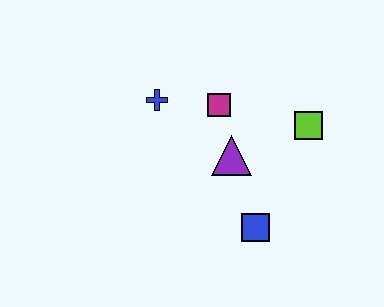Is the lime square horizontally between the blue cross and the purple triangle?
No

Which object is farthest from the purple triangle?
The blue cross is farthest from the purple triangle.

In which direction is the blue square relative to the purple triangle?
The blue square is below the purple triangle.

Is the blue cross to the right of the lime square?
No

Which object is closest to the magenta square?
The purple triangle is closest to the magenta square.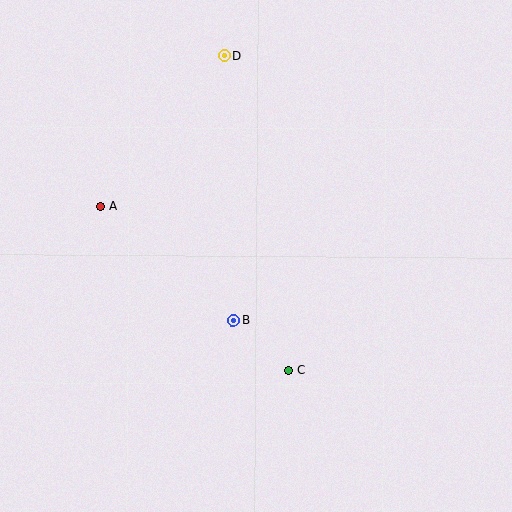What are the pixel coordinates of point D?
Point D is at (225, 55).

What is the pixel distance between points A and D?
The distance between A and D is 195 pixels.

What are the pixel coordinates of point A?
Point A is at (101, 206).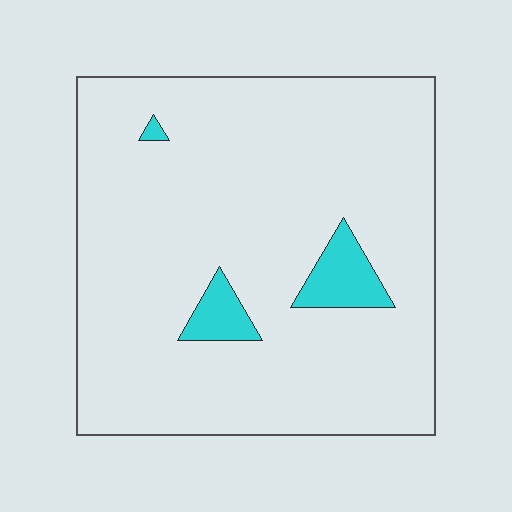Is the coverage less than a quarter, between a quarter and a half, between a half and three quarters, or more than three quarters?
Less than a quarter.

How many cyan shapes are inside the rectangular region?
3.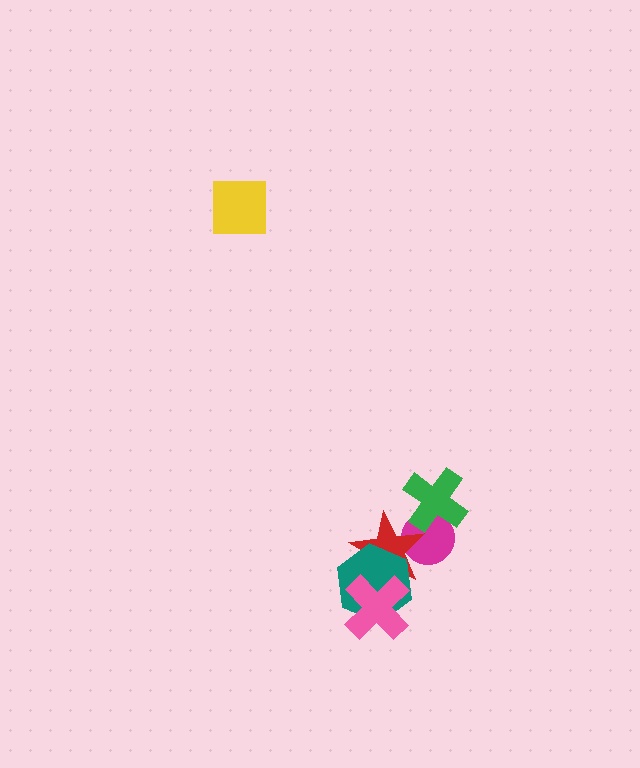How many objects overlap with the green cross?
1 object overlaps with the green cross.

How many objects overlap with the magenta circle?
2 objects overlap with the magenta circle.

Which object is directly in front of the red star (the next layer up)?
The teal hexagon is directly in front of the red star.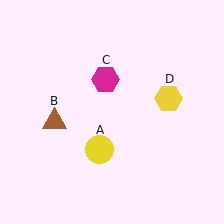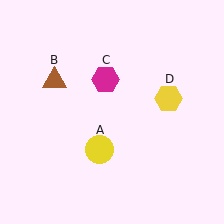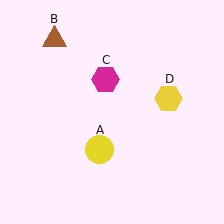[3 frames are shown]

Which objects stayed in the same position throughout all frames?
Yellow circle (object A) and magenta hexagon (object C) and yellow hexagon (object D) remained stationary.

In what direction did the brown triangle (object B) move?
The brown triangle (object B) moved up.